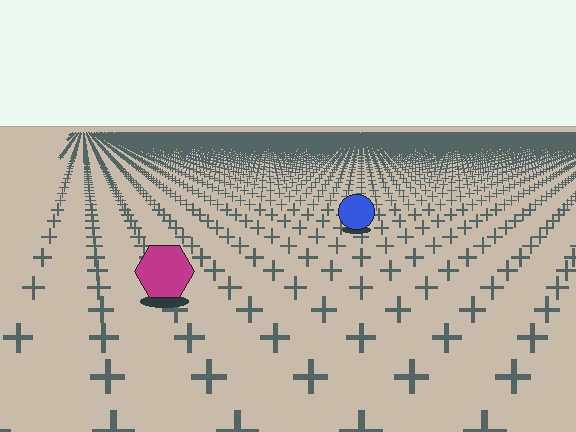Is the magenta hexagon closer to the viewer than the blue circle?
Yes. The magenta hexagon is closer — you can tell from the texture gradient: the ground texture is coarser near it.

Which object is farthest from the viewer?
The blue circle is farthest from the viewer. It appears smaller and the ground texture around it is denser.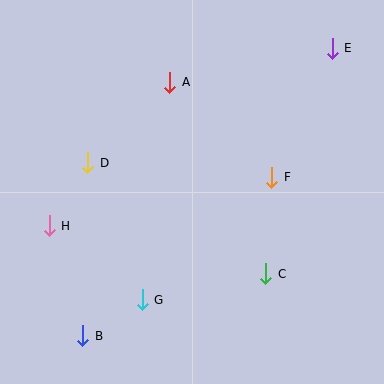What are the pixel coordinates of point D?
Point D is at (88, 163).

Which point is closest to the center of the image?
Point F at (272, 177) is closest to the center.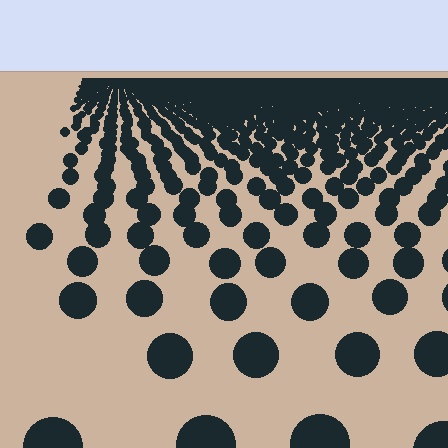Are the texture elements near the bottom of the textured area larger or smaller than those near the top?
Larger. Near the bottom, elements are closer to the viewer and appear at a bigger on-screen size.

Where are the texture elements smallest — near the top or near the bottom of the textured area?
Near the top.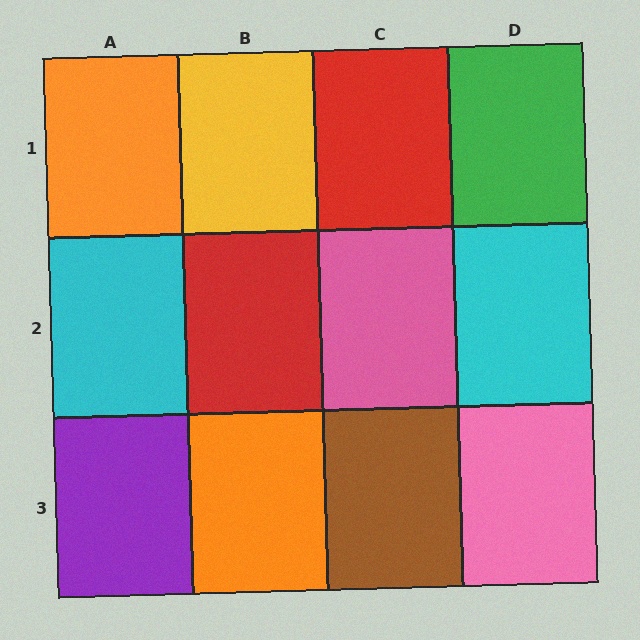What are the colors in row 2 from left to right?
Cyan, red, pink, cyan.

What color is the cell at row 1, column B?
Yellow.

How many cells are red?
2 cells are red.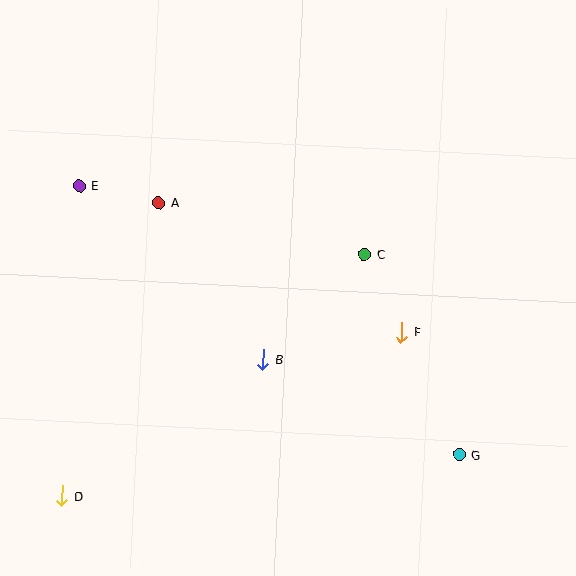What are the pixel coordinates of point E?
Point E is at (79, 185).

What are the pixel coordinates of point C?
Point C is at (364, 254).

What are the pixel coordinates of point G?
Point G is at (459, 454).